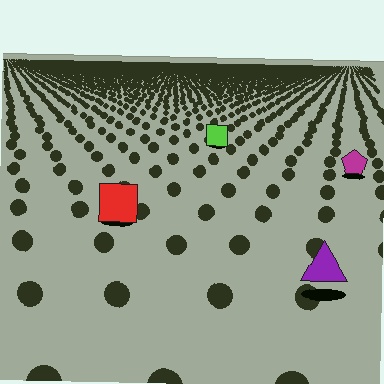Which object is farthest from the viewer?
The lime square is farthest from the viewer. It appears smaller and the ground texture around it is denser.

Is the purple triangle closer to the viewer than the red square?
Yes. The purple triangle is closer — you can tell from the texture gradient: the ground texture is coarser near it.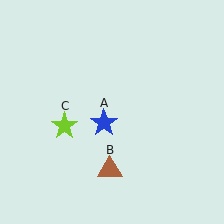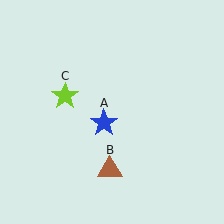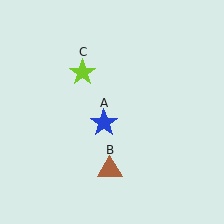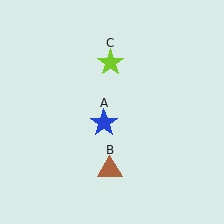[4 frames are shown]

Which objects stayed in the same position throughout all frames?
Blue star (object A) and brown triangle (object B) remained stationary.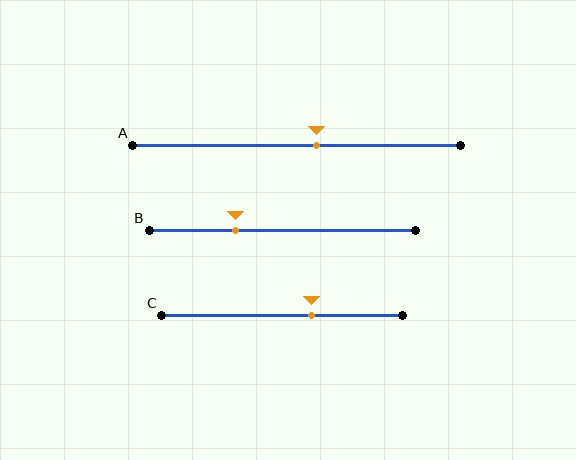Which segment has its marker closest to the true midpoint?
Segment A has its marker closest to the true midpoint.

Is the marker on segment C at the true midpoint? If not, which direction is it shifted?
No, the marker on segment C is shifted to the right by about 12% of the segment length.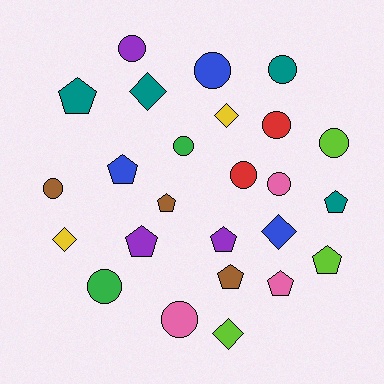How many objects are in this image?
There are 25 objects.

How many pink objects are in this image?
There are 3 pink objects.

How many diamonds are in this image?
There are 5 diamonds.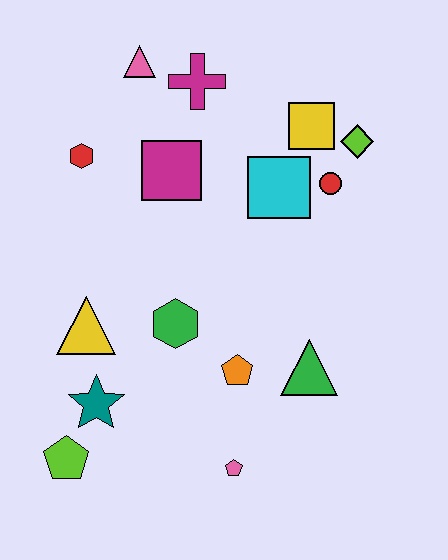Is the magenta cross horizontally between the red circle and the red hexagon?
Yes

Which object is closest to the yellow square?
The lime diamond is closest to the yellow square.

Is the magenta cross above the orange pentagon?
Yes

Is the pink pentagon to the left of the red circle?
Yes